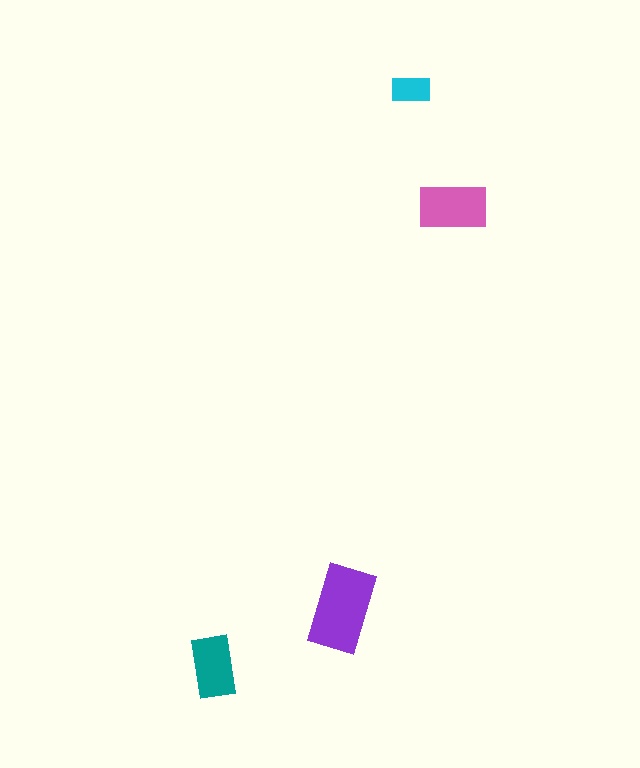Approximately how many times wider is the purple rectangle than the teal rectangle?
About 1.5 times wider.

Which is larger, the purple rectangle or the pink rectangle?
The purple one.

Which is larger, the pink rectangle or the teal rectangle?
The pink one.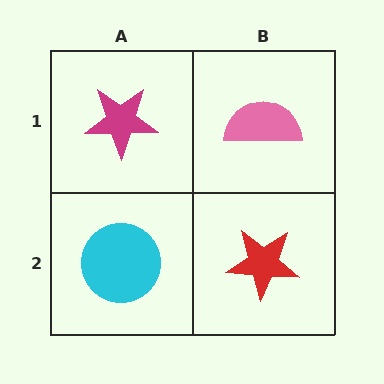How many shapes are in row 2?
2 shapes.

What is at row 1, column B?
A pink semicircle.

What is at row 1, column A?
A magenta star.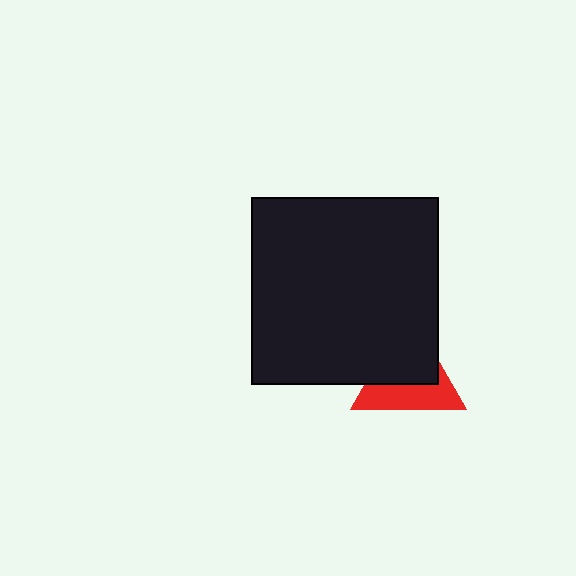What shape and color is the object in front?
The object in front is a black square.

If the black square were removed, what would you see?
You would see the complete red triangle.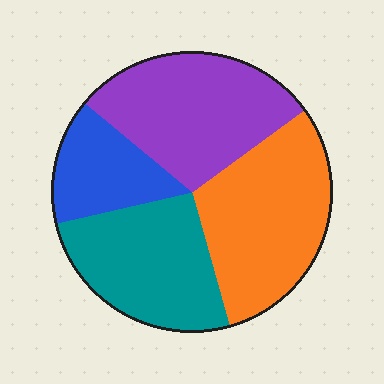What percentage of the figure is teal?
Teal covers roughly 25% of the figure.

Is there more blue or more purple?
Purple.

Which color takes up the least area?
Blue, at roughly 15%.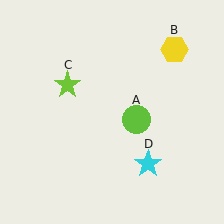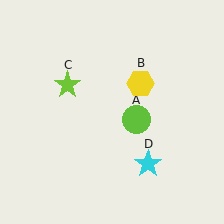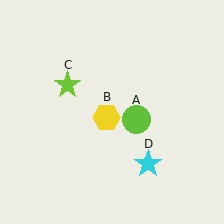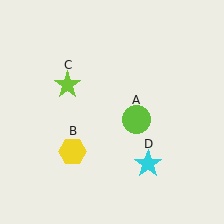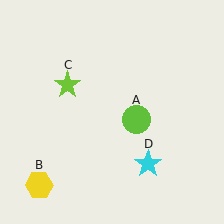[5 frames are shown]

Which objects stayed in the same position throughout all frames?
Lime circle (object A) and lime star (object C) and cyan star (object D) remained stationary.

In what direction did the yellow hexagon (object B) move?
The yellow hexagon (object B) moved down and to the left.